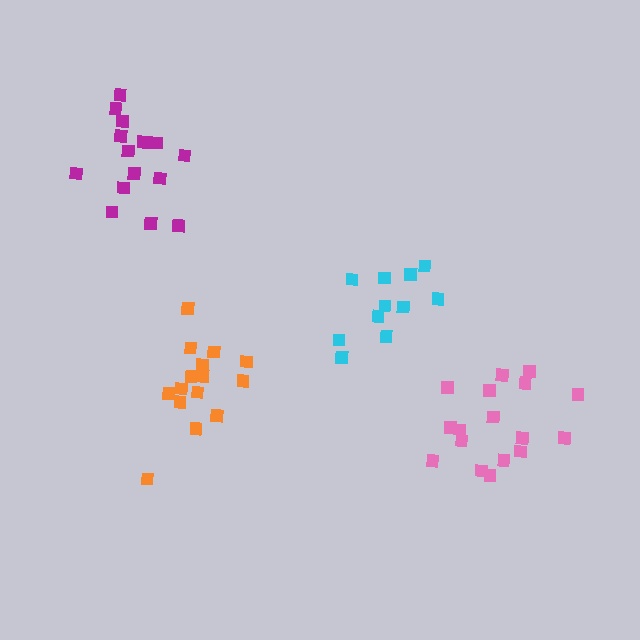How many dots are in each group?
Group 1: 16 dots, Group 2: 11 dots, Group 3: 15 dots, Group 4: 17 dots (59 total).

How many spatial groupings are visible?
There are 4 spatial groupings.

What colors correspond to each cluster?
The clusters are colored: magenta, cyan, orange, pink.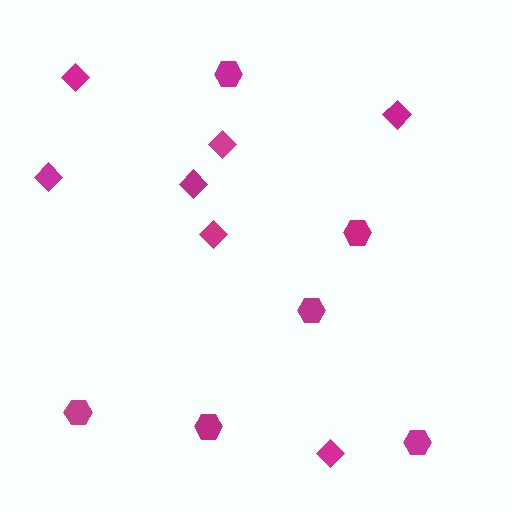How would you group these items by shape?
There are 2 groups: one group of diamonds (7) and one group of hexagons (6).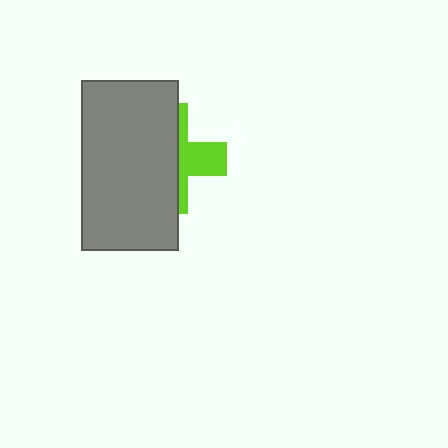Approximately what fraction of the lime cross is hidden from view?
Roughly 65% of the lime cross is hidden behind the gray rectangle.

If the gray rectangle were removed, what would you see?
You would see the complete lime cross.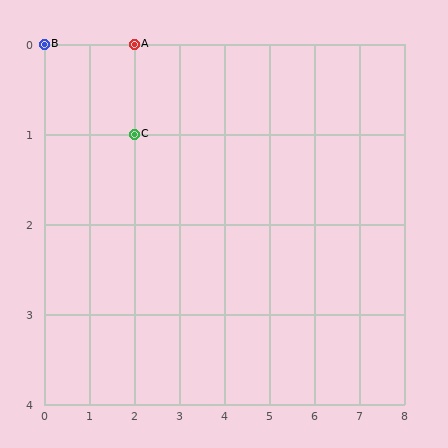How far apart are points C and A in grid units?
Points C and A are 1 row apart.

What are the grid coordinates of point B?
Point B is at grid coordinates (0, 0).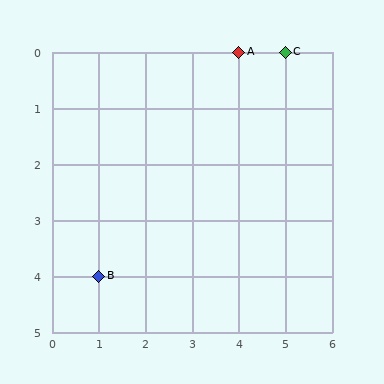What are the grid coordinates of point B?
Point B is at grid coordinates (1, 4).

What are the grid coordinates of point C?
Point C is at grid coordinates (5, 0).